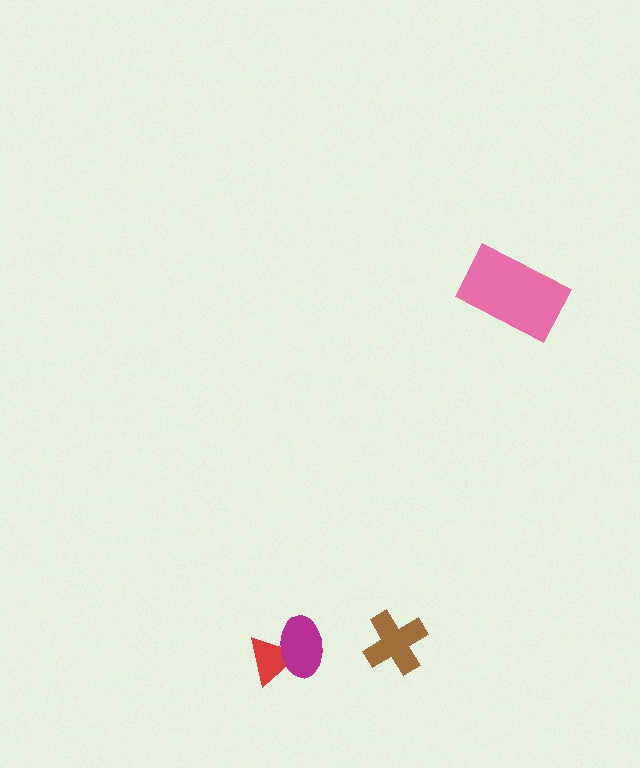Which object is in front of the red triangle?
The magenta ellipse is in front of the red triangle.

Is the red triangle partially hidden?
Yes, it is partially covered by another shape.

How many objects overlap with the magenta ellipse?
1 object overlaps with the magenta ellipse.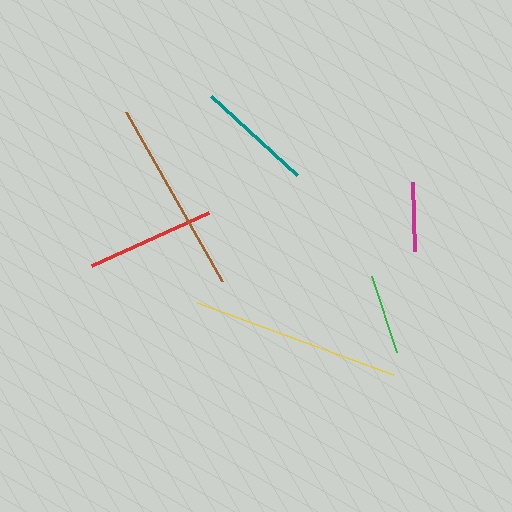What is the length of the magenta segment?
The magenta segment is approximately 69 pixels long.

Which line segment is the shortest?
The magenta line is the shortest at approximately 69 pixels.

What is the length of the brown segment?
The brown segment is approximately 195 pixels long.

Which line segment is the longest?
The yellow line is the longest at approximately 209 pixels.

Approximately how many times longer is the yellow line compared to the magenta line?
The yellow line is approximately 3.0 times the length of the magenta line.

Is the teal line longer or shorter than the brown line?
The brown line is longer than the teal line.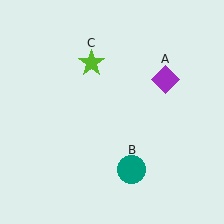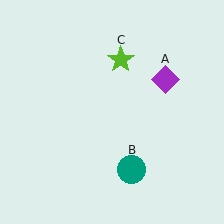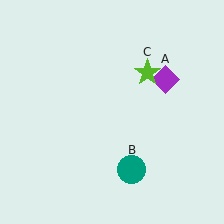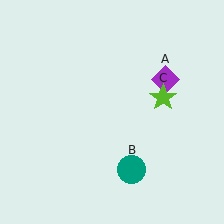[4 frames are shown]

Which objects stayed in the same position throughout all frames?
Purple diamond (object A) and teal circle (object B) remained stationary.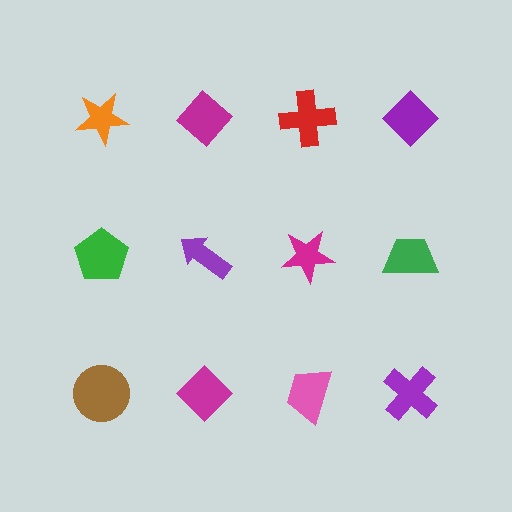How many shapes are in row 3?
4 shapes.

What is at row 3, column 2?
A magenta diamond.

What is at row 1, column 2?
A magenta diamond.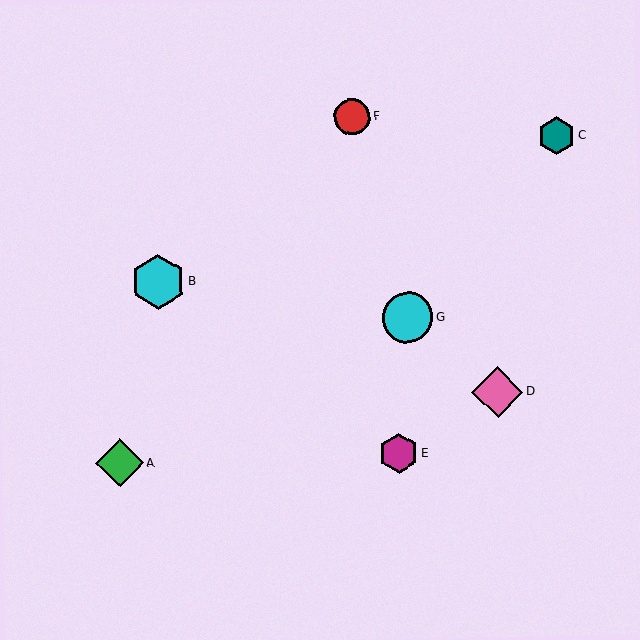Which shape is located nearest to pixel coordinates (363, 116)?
The red circle (labeled F) at (352, 117) is nearest to that location.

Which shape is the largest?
The cyan hexagon (labeled B) is the largest.